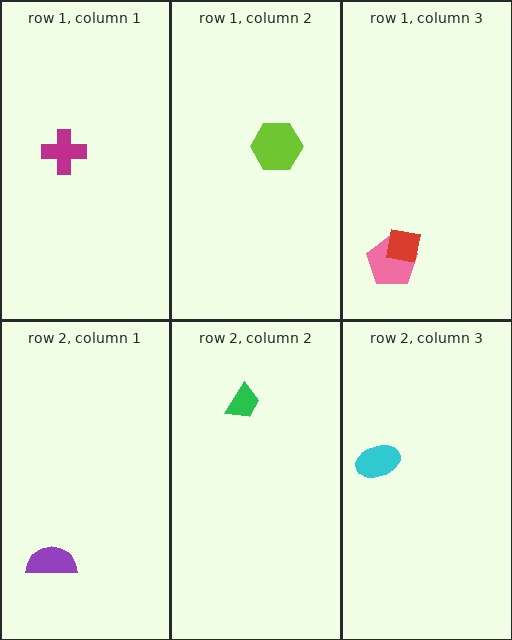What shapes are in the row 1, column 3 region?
The pink pentagon, the red square.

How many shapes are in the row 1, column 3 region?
2.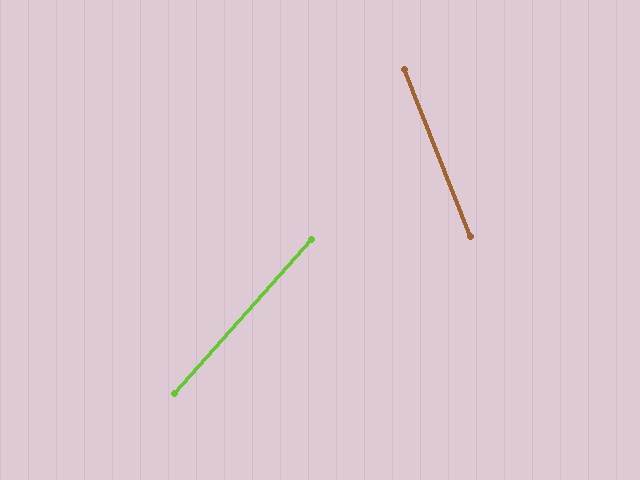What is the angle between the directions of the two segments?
Approximately 63 degrees.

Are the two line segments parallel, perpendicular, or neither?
Neither parallel nor perpendicular — they differ by about 63°.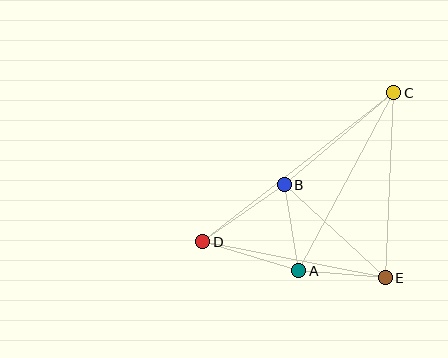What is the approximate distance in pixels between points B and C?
The distance between B and C is approximately 143 pixels.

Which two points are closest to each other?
Points A and E are closest to each other.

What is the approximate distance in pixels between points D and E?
The distance between D and E is approximately 186 pixels.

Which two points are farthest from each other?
Points C and D are farthest from each other.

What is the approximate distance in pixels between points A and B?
The distance between A and B is approximately 87 pixels.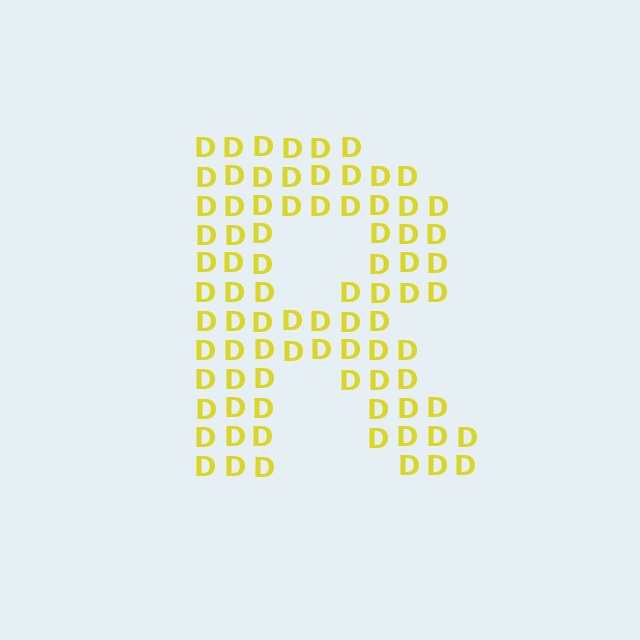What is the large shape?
The large shape is the letter R.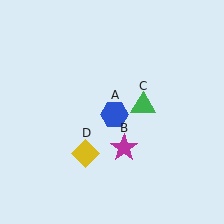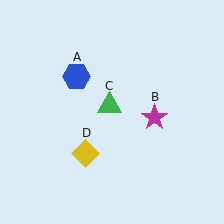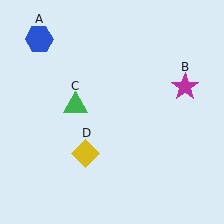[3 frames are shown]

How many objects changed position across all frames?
3 objects changed position: blue hexagon (object A), magenta star (object B), green triangle (object C).